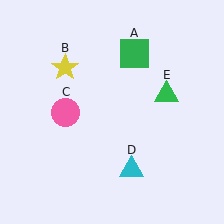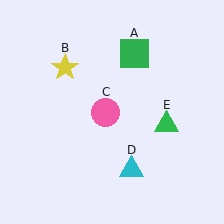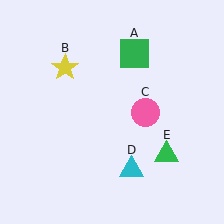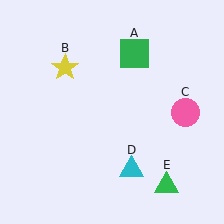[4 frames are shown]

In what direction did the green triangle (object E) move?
The green triangle (object E) moved down.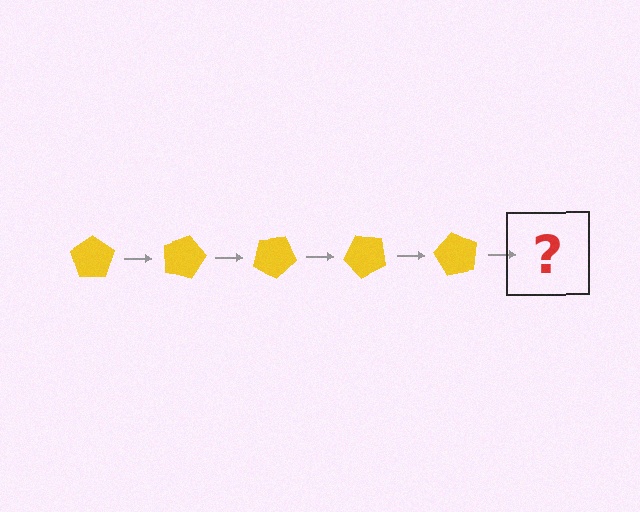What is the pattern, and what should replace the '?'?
The pattern is that the pentagon rotates 15 degrees each step. The '?' should be a yellow pentagon rotated 75 degrees.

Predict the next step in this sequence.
The next step is a yellow pentagon rotated 75 degrees.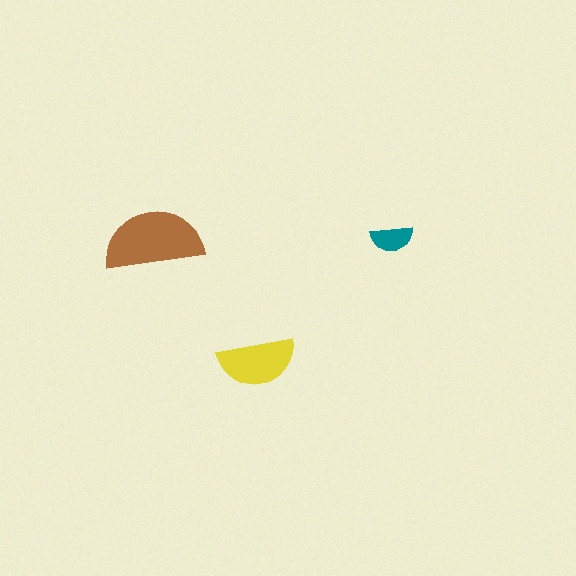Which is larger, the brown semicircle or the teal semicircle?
The brown one.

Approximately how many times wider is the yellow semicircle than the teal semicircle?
About 2 times wider.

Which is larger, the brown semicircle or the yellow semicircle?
The brown one.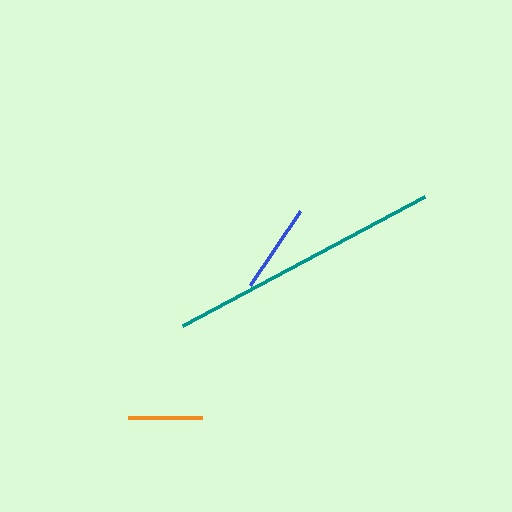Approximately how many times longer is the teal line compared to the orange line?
The teal line is approximately 3.7 times the length of the orange line.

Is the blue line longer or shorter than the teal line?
The teal line is longer than the blue line.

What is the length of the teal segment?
The teal segment is approximately 274 pixels long.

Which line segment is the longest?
The teal line is the longest at approximately 274 pixels.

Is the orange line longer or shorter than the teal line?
The teal line is longer than the orange line.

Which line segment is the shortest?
The orange line is the shortest at approximately 75 pixels.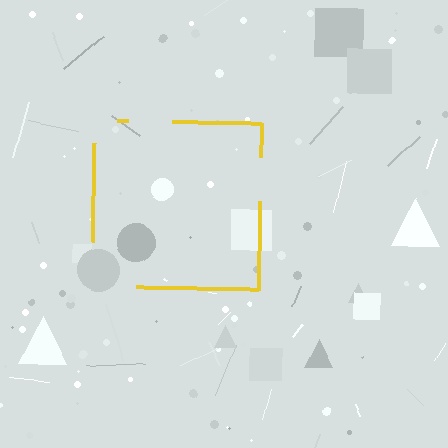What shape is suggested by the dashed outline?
The dashed outline suggests a square.